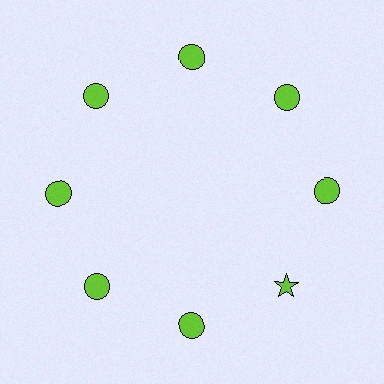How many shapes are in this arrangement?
There are 8 shapes arranged in a ring pattern.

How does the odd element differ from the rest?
It has a different shape: star instead of circle.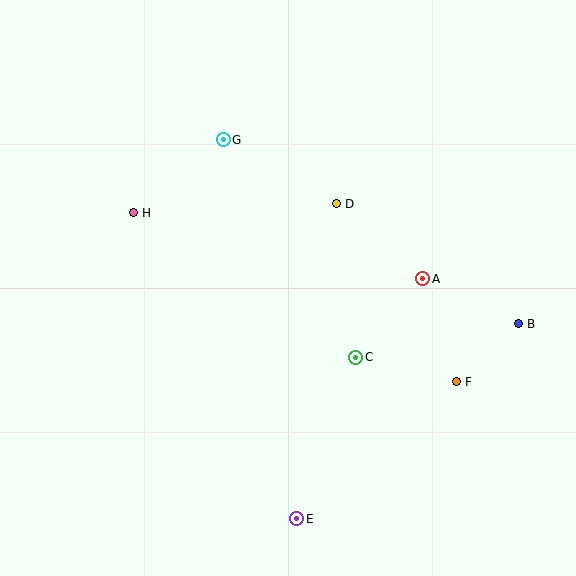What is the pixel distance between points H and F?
The distance between H and F is 364 pixels.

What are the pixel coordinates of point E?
Point E is at (297, 519).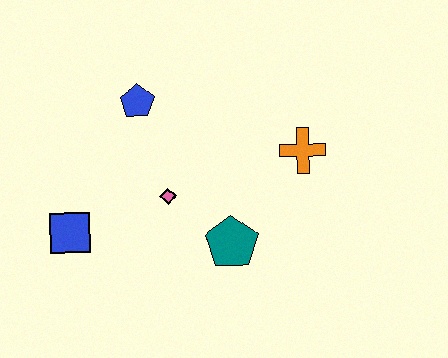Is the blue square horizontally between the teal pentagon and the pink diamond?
No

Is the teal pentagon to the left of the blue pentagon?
No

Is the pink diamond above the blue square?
Yes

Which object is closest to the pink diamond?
The teal pentagon is closest to the pink diamond.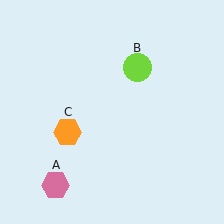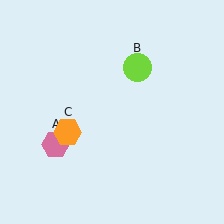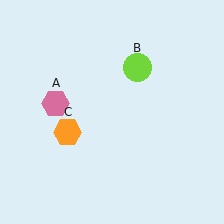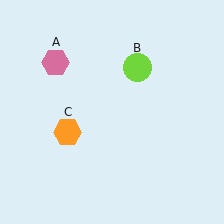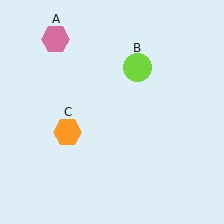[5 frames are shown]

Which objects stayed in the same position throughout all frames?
Lime circle (object B) and orange hexagon (object C) remained stationary.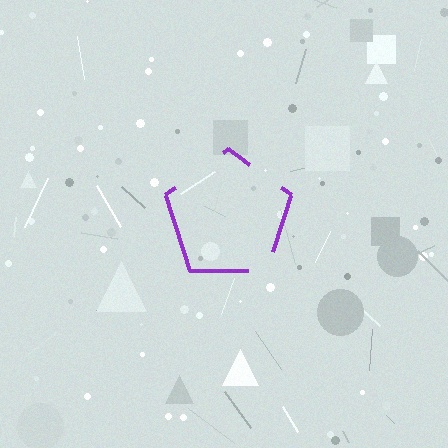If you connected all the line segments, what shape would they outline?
They would outline a pentagon.